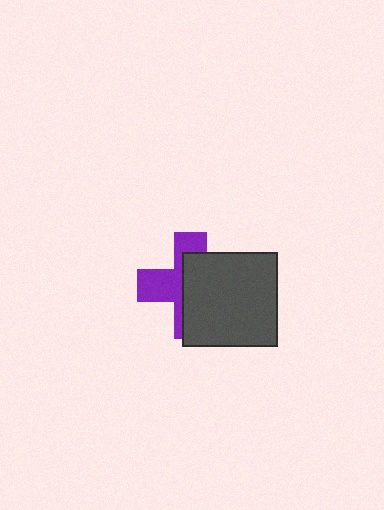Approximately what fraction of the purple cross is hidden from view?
Roughly 58% of the purple cross is hidden behind the dark gray square.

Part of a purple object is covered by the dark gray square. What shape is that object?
It is a cross.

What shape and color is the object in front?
The object in front is a dark gray square.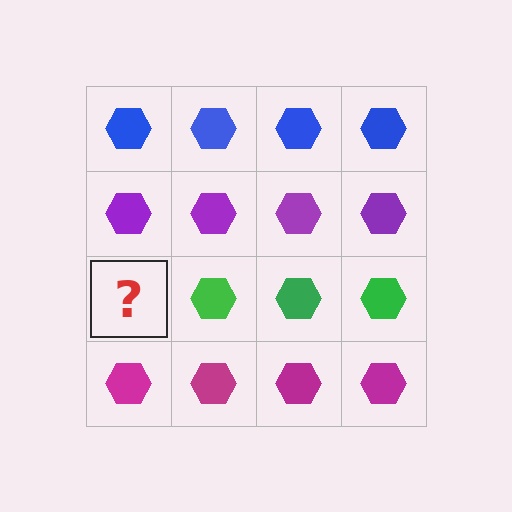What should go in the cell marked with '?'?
The missing cell should contain a green hexagon.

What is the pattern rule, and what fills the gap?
The rule is that each row has a consistent color. The gap should be filled with a green hexagon.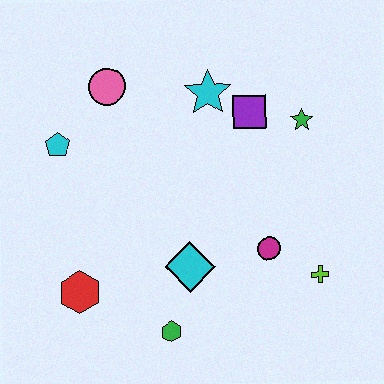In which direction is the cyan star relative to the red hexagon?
The cyan star is above the red hexagon.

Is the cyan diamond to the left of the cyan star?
Yes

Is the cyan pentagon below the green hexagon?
No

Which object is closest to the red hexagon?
The green hexagon is closest to the red hexagon.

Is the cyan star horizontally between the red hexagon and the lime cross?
Yes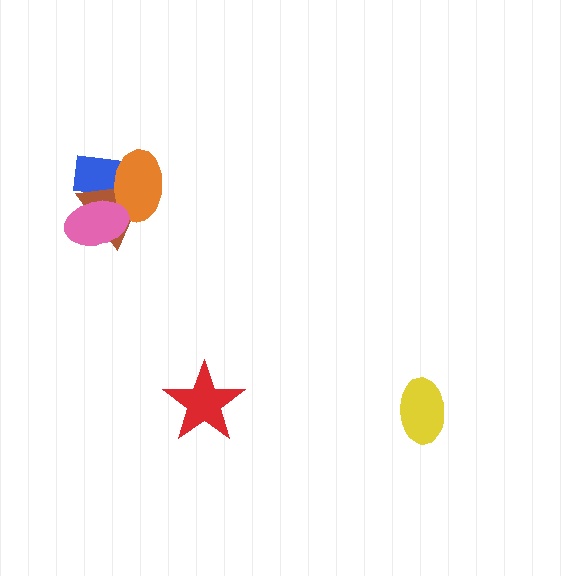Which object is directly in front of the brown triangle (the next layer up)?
The orange ellipse is directly in front of the brown triangle.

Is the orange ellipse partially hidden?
Yes, it is partially covered by another shape.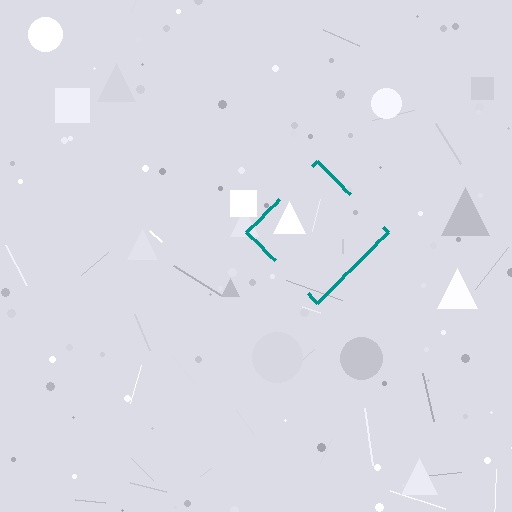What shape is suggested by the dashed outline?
The dashed outline suggests a diamond.